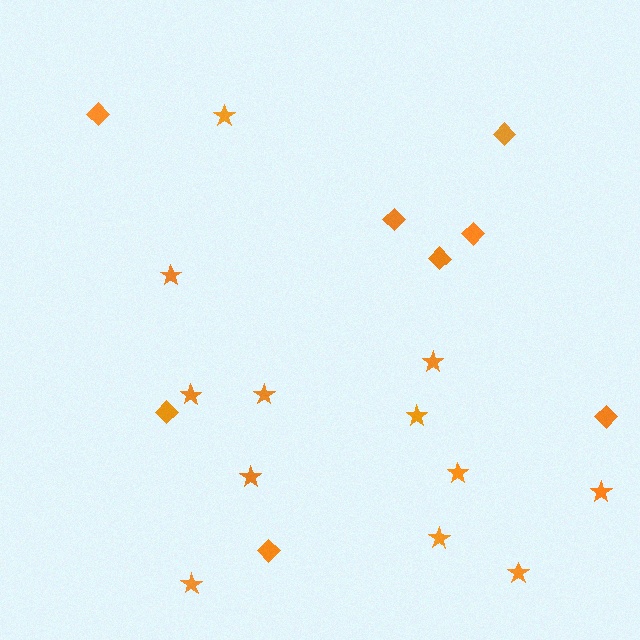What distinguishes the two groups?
There are 2 groups: one group of diamonds (8) and one group of stars (12).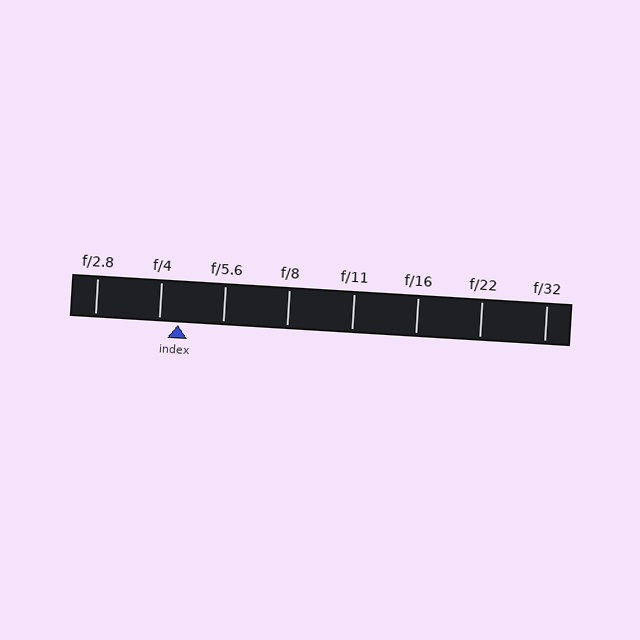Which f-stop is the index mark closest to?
The index mark is closest to f/4.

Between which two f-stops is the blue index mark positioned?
The index mark is between f/4 and f/5.6.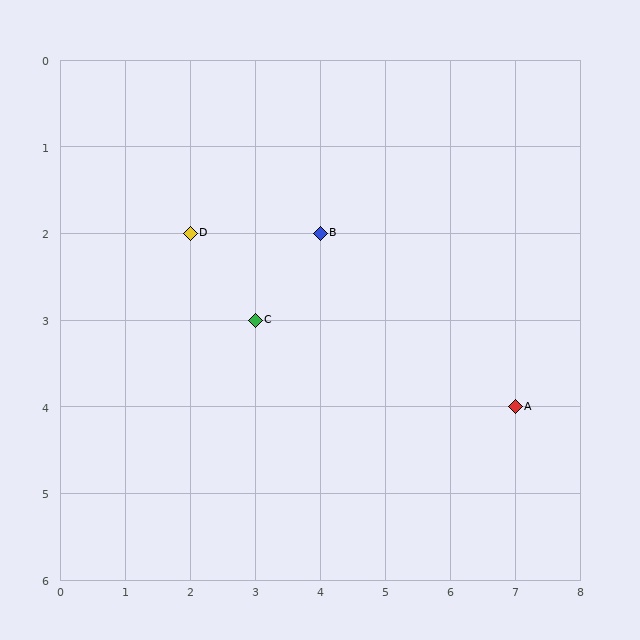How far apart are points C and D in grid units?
Points C and D are 1 column and 1 row apart (about 1.4 grid units diagonally).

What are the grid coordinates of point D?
Point D is at grid coordinates (2, 2).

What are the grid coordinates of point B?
Point B is at grid coordinates (4, 2).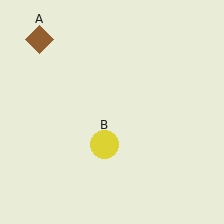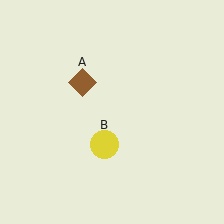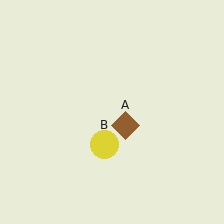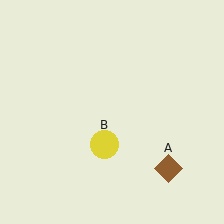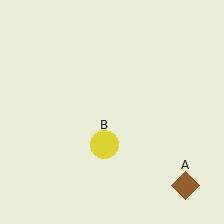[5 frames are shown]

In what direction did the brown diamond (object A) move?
The brown diamond (object A) moved down and to the right.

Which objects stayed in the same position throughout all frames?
Yellow circle (object B) remained stationary.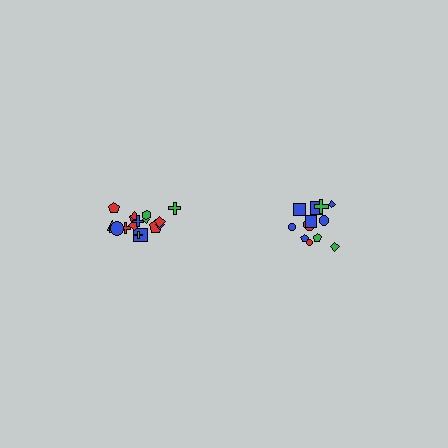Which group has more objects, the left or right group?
The left group.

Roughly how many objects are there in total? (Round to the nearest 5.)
Roughly 30 objects in total.